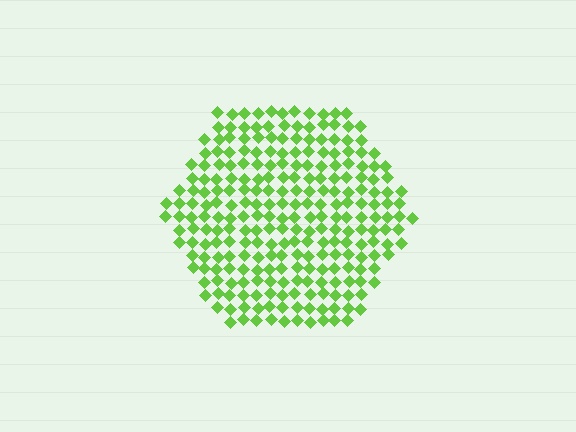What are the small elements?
The small elements are diamonds.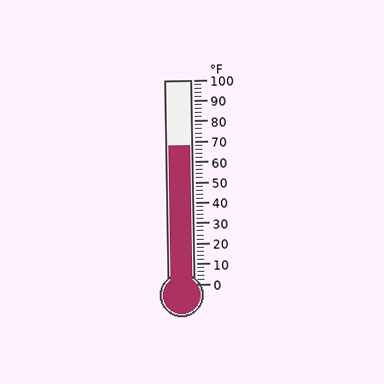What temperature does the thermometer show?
The thermometer shows approximately 68°F.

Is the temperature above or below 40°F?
The temperature is above 40°F.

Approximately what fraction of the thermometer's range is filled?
The thermometer is filled to approximately 70% of its range.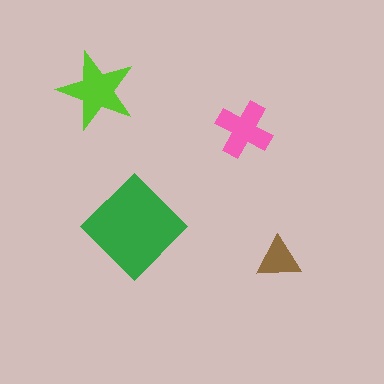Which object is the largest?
The green diamond.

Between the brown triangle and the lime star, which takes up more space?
The lime star.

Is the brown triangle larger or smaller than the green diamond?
Smaller.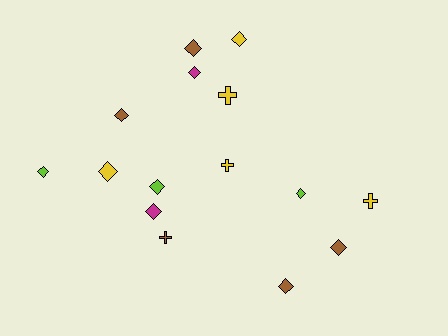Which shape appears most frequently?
Diamond, with 11 objects.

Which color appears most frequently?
Brown, with 5 objects.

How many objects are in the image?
There are 15 objects.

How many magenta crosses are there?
There are no magenta crosses.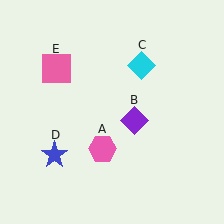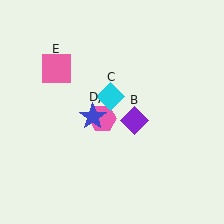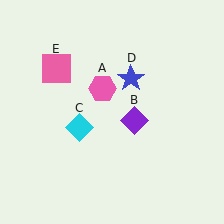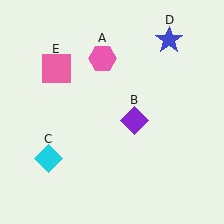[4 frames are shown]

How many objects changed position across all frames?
3 objects changed position: pink hexagon (object A), cyan diamond (object C), blue star (object D).